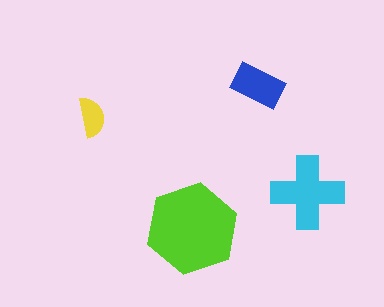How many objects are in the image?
There are 4 objects in the image.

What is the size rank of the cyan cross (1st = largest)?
2nd.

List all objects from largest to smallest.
The lime hexagon, the cyan cross, the blue rectangle, the yellow semicircle.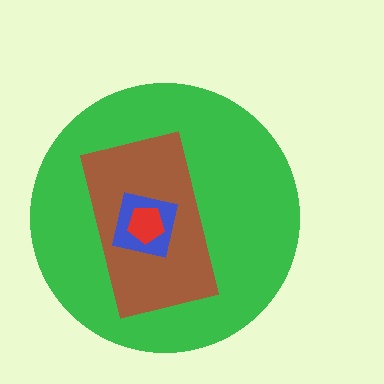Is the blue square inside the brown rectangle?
Yes.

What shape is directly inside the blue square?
The red pentagon.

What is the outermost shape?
The green circle.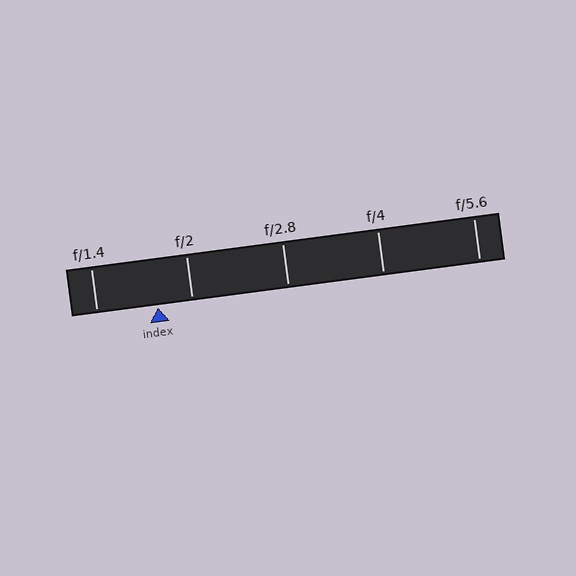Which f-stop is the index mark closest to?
The index mark is closest to f/2.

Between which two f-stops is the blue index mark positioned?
The index mark is between f/1.4 and f/2.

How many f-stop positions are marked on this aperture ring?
There are 5 f-stop positions marked.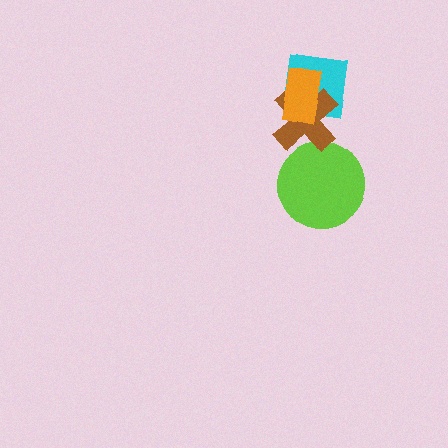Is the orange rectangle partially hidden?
No, no other shape covers it.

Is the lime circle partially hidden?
Yes, it is partially covered by another shape.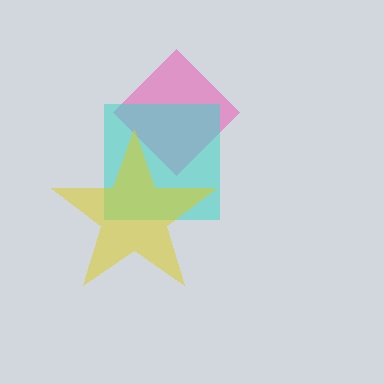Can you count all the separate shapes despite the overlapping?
Yes, there are 3 separate shapes.